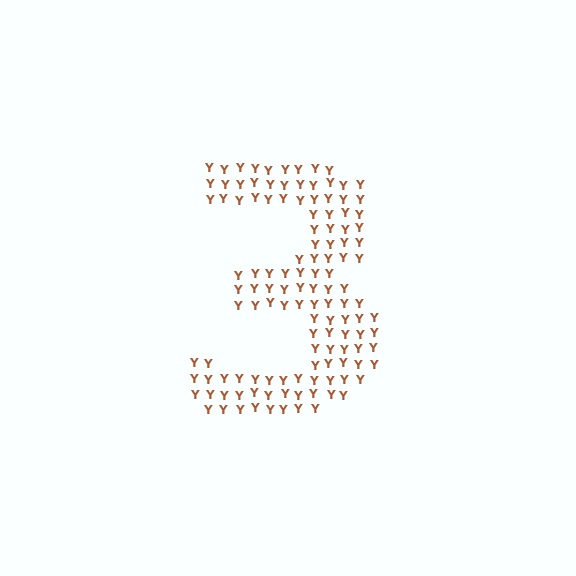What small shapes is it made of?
It is made of small letter Y's.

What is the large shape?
The large shape is the digit 3.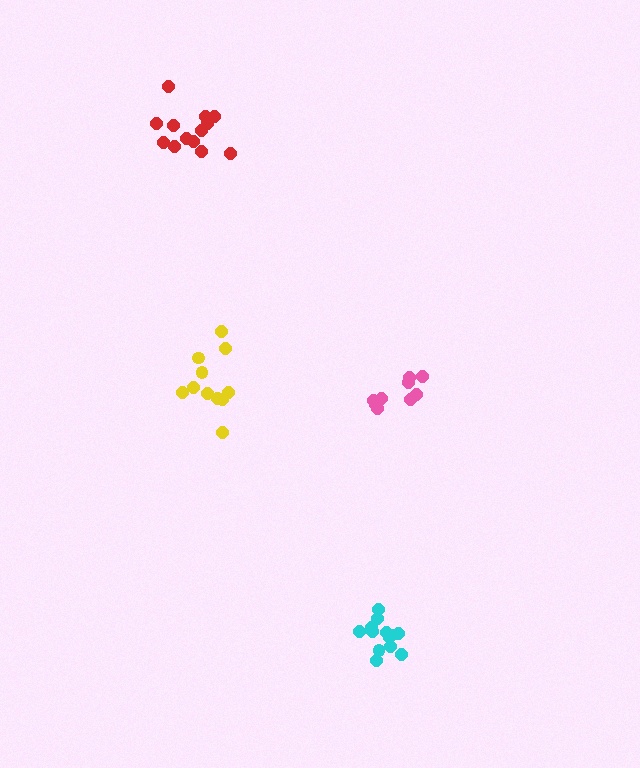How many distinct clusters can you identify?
There are 4 distinct clusters.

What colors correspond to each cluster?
The clusters are colored: pink, yellow, red, cyan.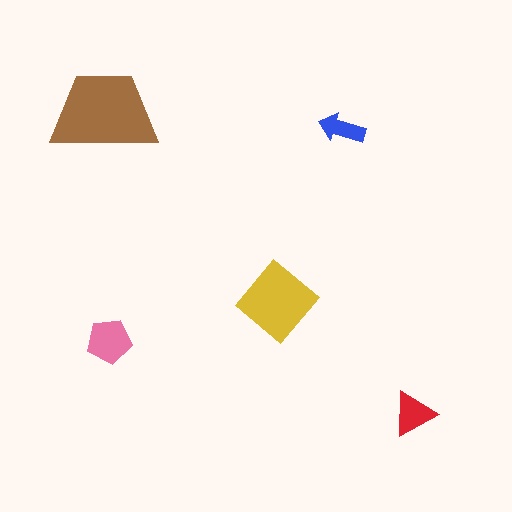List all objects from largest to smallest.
The brown trapezoid, the yellow diamond, the pink pentagon, the red triangle, the blue arrow.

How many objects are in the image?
There are 5 objects in the image.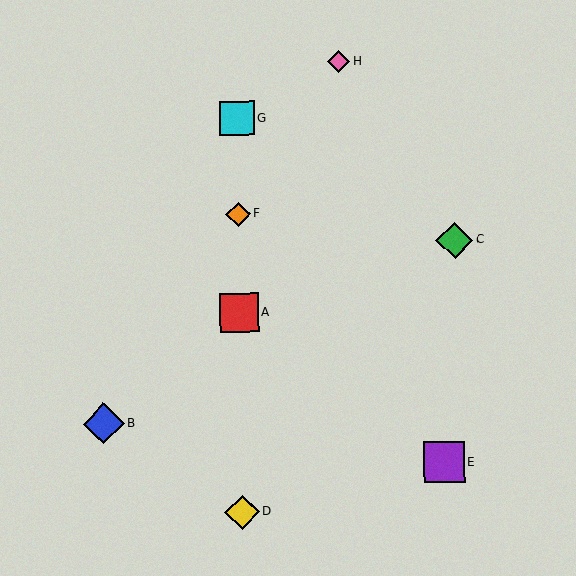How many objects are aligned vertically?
4 objects (A, D, F, G) are aligned vertically.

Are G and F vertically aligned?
Yes, both are at x≈237.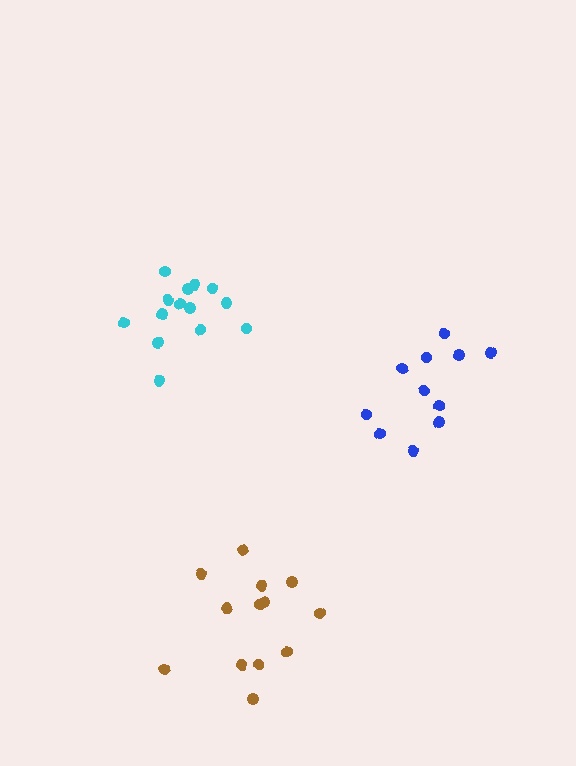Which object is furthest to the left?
The cyan cluster is leftmost.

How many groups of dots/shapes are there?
There are 3 groups.